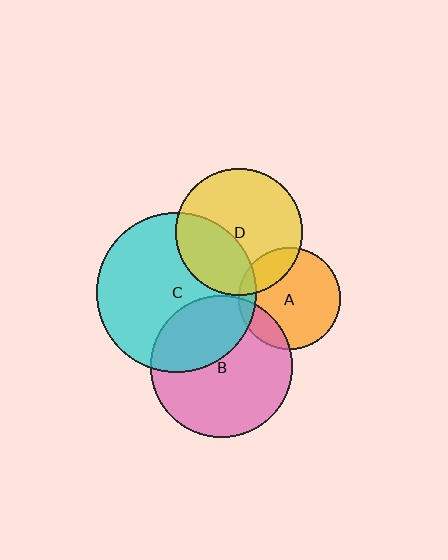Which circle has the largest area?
Circle C (cyan).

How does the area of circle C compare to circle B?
Approximately 1.3 times.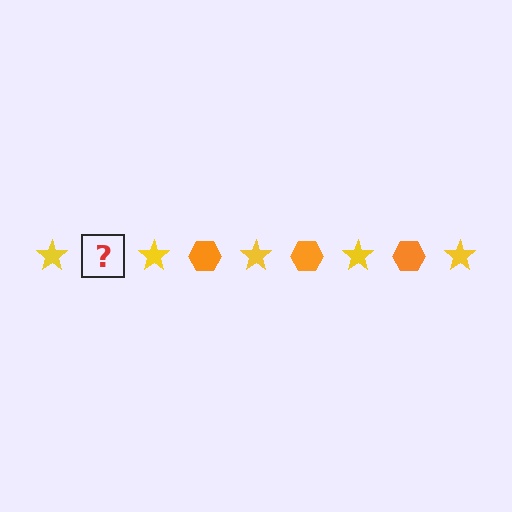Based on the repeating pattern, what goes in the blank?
The blank should be an orange hexagon.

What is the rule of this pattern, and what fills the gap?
The rule is that the pattern alternates between yellow star and orange hexagon. The gap should be filled with an orange hexagon.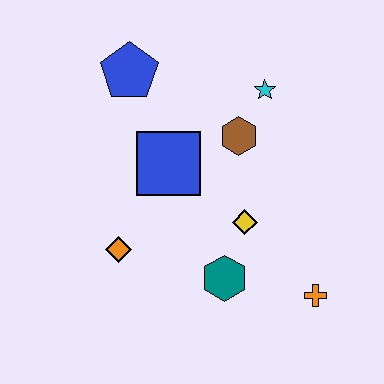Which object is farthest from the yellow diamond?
The blue pentagon is farthest from the yellow diamond.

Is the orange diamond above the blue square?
No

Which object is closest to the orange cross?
The teal hexagon is closest to the orange cross.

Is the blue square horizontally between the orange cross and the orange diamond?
Yes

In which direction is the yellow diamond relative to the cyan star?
The yellow diamond is below the cyan star.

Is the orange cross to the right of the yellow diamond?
Yes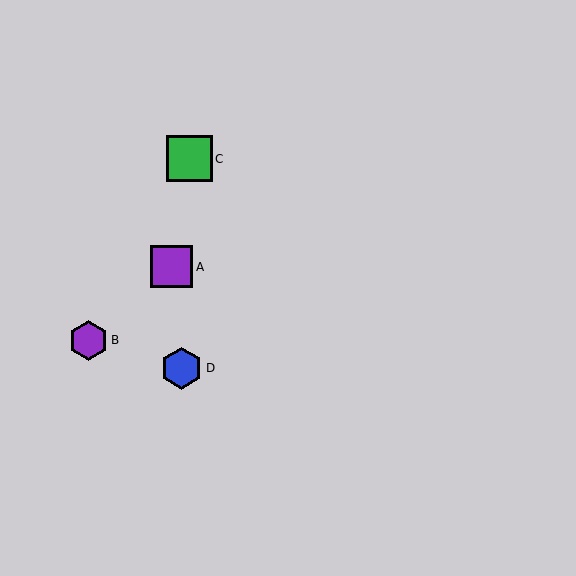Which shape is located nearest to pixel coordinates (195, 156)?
The green square (labeled C) at (189, 159) is nearest to that location.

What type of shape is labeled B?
Shape B is a purple hexagon.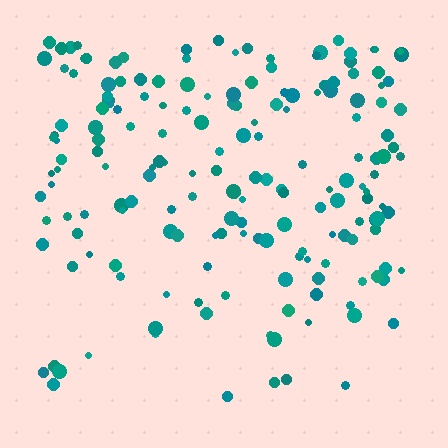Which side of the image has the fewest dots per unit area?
The bottom.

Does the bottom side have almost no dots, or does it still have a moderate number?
Still a moderate number, just noticeably fewer than the top.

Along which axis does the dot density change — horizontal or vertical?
Vertical.